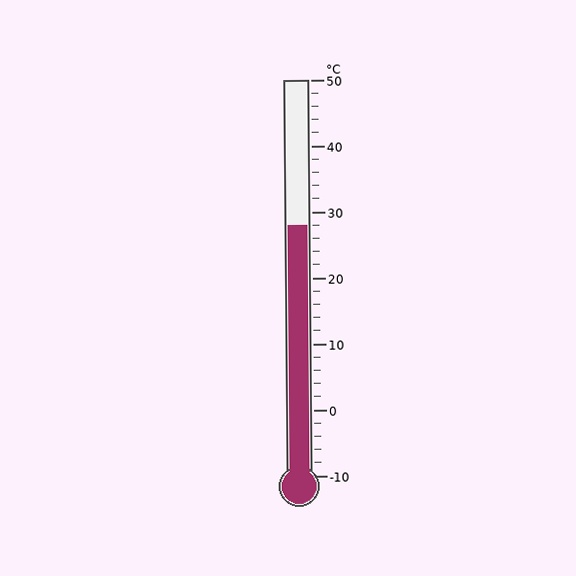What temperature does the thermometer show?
The thermometer shows approximately 28°C.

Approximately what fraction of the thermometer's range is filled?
The thermometer is filled to approximately 65% of its range.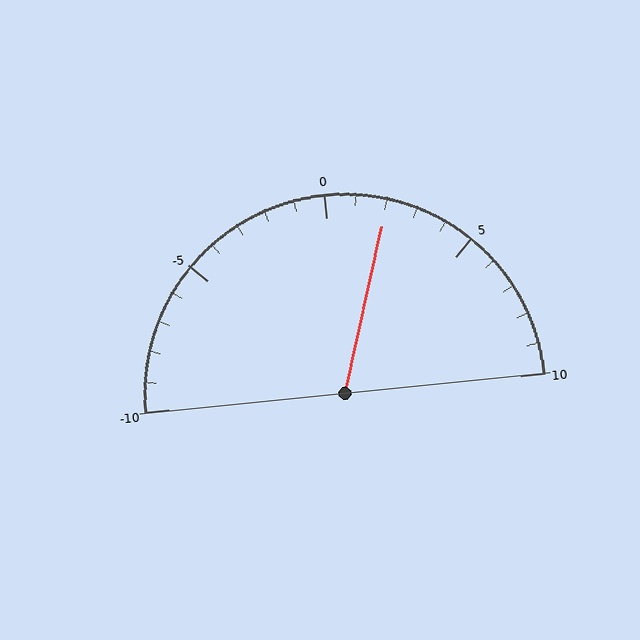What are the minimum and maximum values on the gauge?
The gauge ranges from -10 to 10.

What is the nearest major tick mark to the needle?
The nearest major tick mark is 0.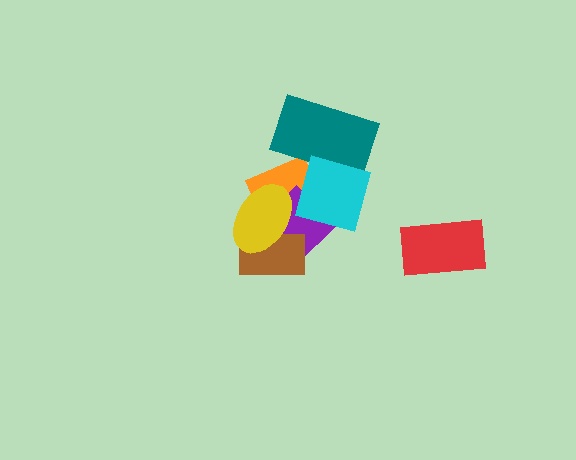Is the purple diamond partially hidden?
Yes, it is partially covered by another shape.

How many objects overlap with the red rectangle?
0 objects overlap with the red rectangle.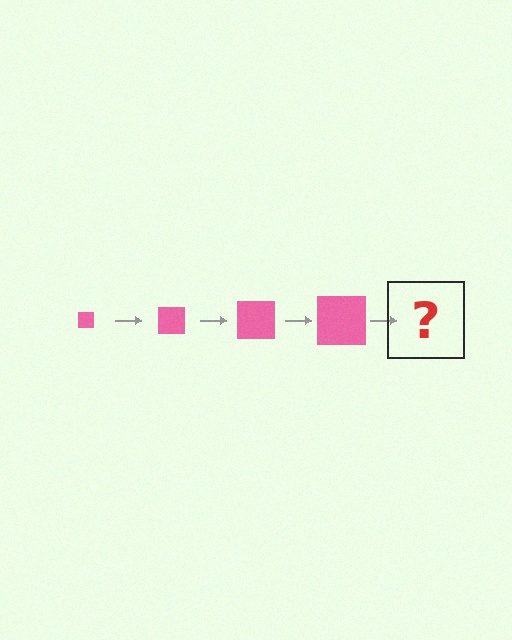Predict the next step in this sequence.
The next step is a pink square, larger than the previous one.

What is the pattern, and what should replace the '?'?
The pattern is that the square gets progressively larger each step. The '?' should be a pink square, larger than the previous one.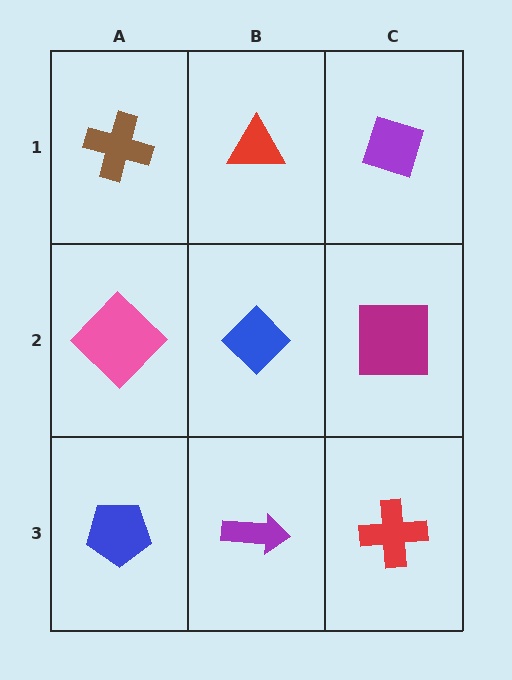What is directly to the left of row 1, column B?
A brown cross.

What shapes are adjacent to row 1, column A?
A pink diamond (row 2, column A), a red triangle (row 1, column B).